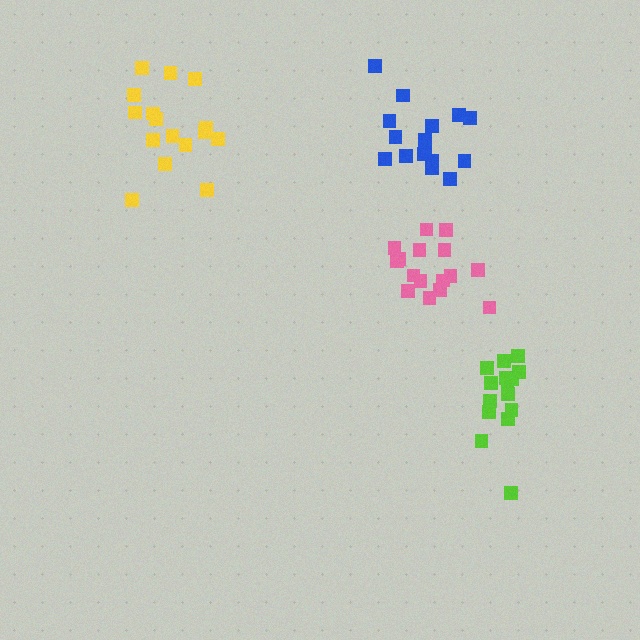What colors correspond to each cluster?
The clusters are colored: lime, blue, pink, yellow.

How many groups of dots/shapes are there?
There are 4 groups.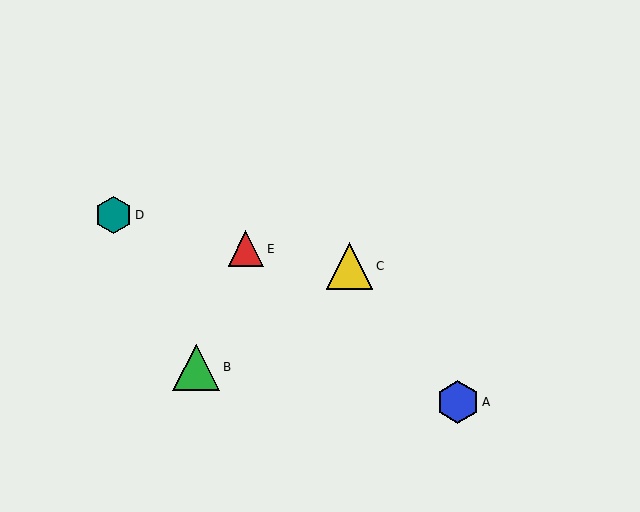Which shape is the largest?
The green triangle (labeled B) is the largest.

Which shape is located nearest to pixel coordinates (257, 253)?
The red triangle (labeled E) at (246, 249) is nearest to that location.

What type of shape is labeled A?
Shape A is a blue hexagon.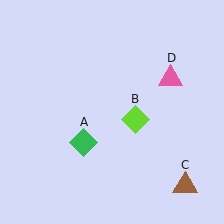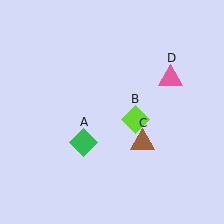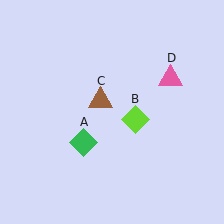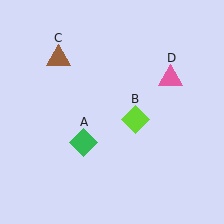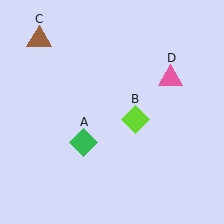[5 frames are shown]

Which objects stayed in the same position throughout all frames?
Green diamond (object A) and lime diamond (object B) and pink triangle (object D) remained stationary.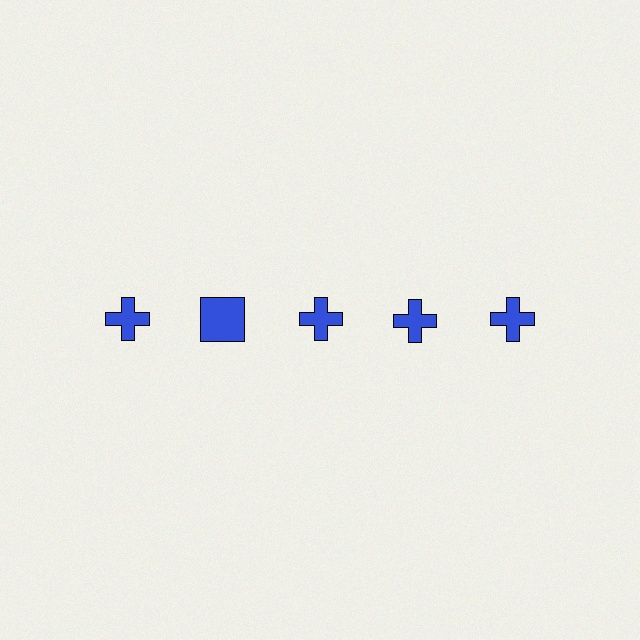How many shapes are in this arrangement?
There are 5 shapes arranged in a grid pattern.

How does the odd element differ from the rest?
It has a different shape: square instead of cross.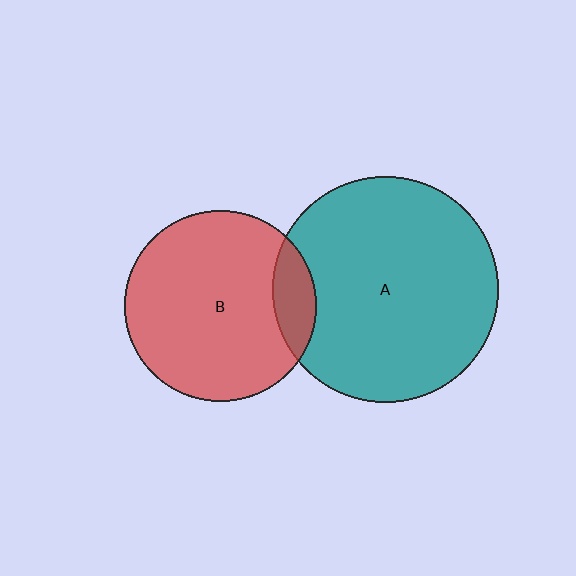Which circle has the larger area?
Circle A (teal).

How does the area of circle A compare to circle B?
Approximately 1.4 times.